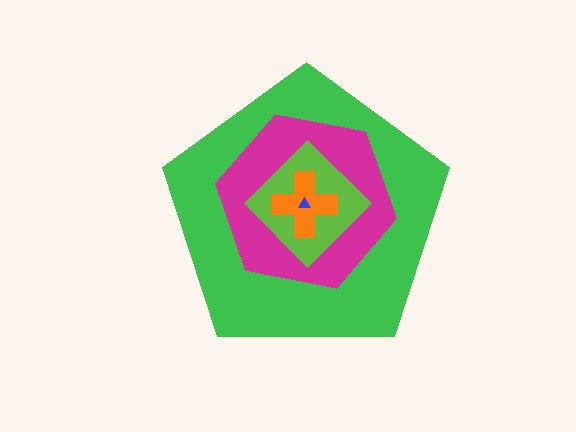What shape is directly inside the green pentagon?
The magenta hexagon.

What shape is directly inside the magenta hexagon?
The lime diamond.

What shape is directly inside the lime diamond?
The orange cross.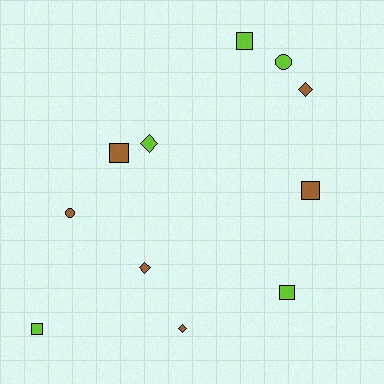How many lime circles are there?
There is 1 lime circle.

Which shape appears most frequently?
Square, with 5 objects.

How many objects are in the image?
There are 11 objects.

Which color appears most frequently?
Brown, with 6 objects.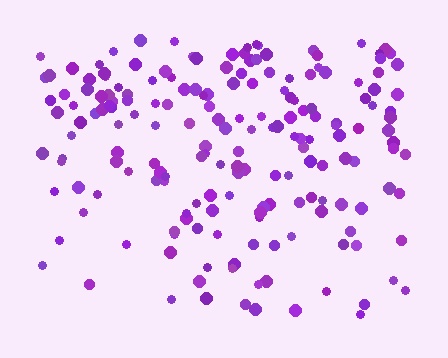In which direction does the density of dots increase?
From bottom to top, with the top side densest.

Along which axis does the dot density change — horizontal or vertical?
Vertical.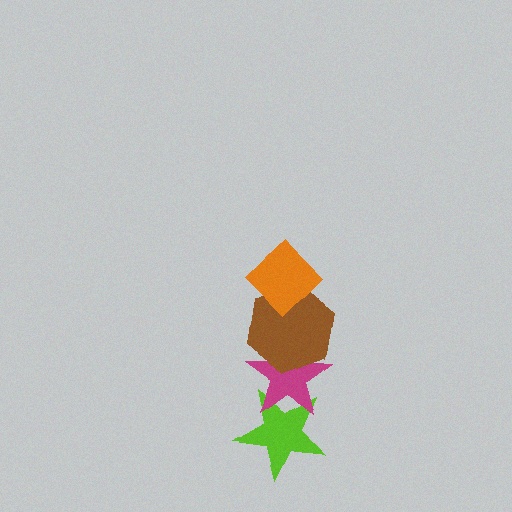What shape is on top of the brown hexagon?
The orange diamond is on top of the brown hexagon.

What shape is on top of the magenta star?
The brown hexagon is on top of the magenta star.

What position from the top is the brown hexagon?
The brown hexagon is 2nd from the top.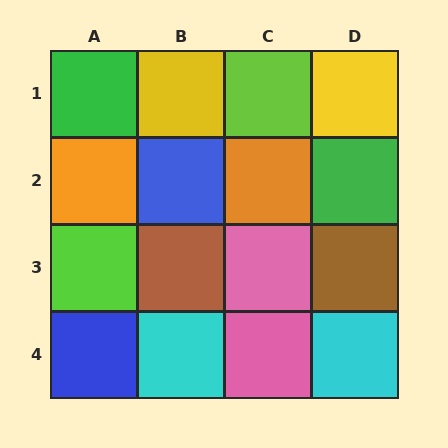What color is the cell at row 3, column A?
Lime.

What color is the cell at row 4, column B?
Cyan.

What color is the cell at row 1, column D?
Yellow.